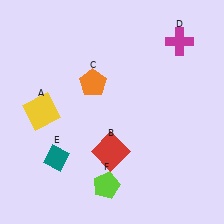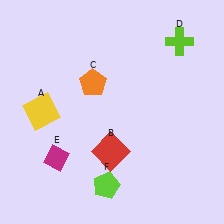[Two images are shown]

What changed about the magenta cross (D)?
In Image 1, D is magenta. In Image 2, it changed to lime.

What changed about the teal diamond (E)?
In Image 1, E is teal. In Image 2, it changed to magenta.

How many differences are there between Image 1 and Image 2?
There are 2 differences between the two images.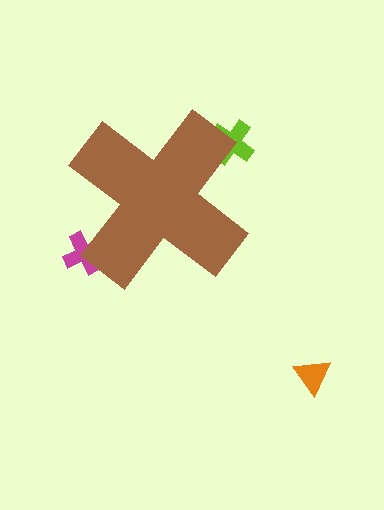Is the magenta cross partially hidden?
Yes, the magenta cross is partially hidden behind the brown cross.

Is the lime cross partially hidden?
Yes, the lime cross is partially hidden behind the brown cross.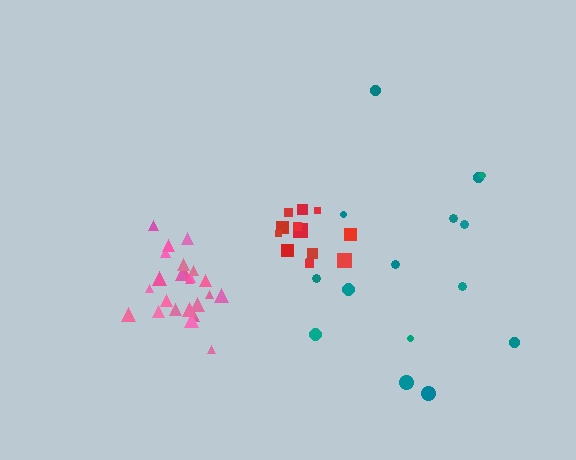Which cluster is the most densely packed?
Pink.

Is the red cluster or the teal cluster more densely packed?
Red.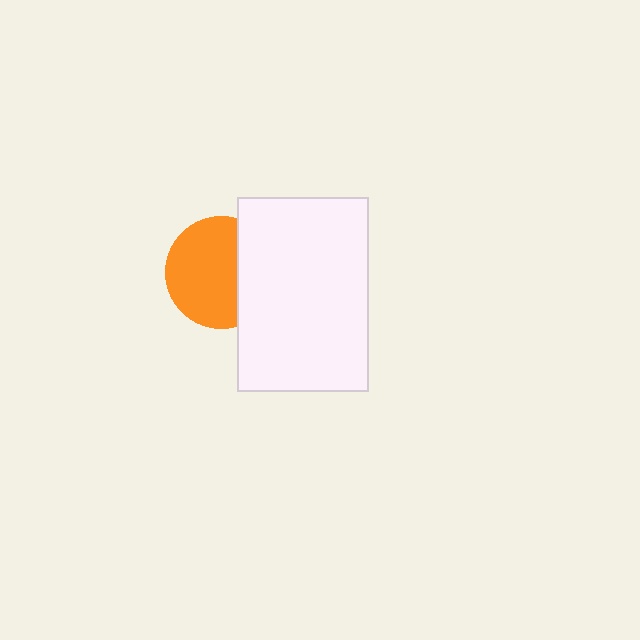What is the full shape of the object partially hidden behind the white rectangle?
The partially hidden object is an orange circle.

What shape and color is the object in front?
The object in front is a white rectangle.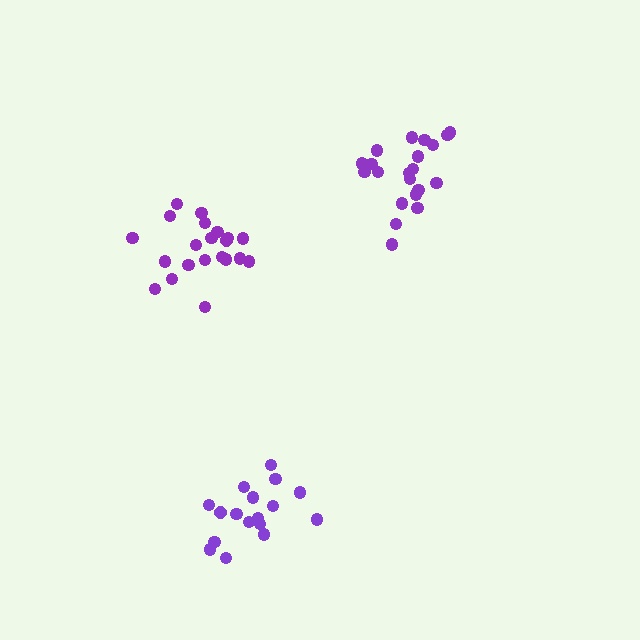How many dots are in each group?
Group 1: 21 dots, Group 2: 17 dots, Group 3: 21 dots (59 total).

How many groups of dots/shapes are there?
There are 3 groups.